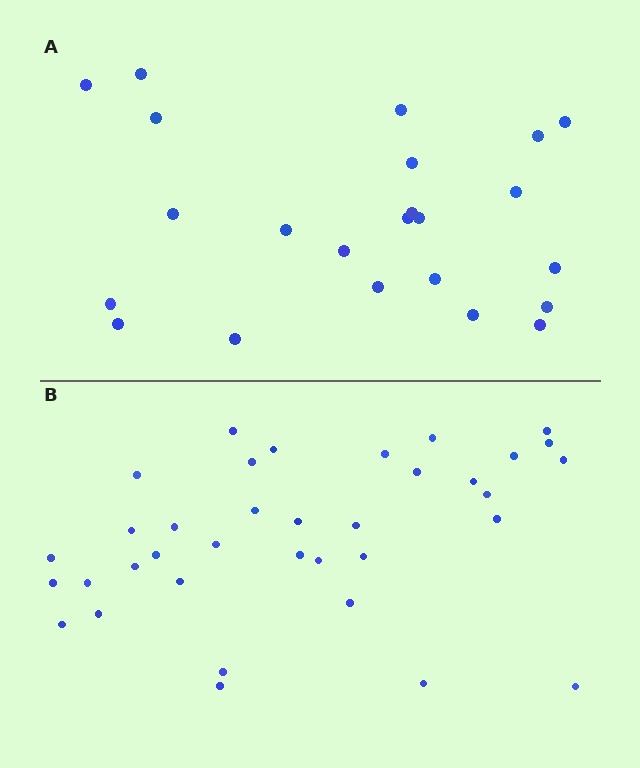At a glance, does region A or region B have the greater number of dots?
Region B (the bottom region) has more dots.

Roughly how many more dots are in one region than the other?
Region B has approximately 15 more dots than region A.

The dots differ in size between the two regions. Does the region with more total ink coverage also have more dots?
No. Region A has more total ink coverage because its dots are larger, but region B actually contains more individual dots. Total area can be misleading — the number of items is what matters here.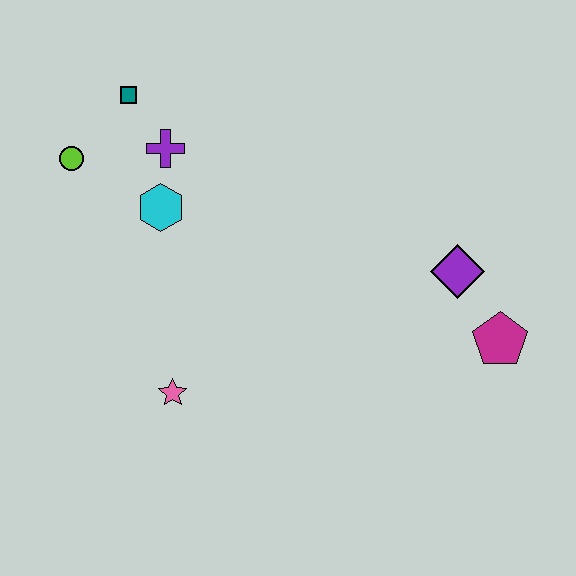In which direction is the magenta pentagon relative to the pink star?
The magenta pentagon is to the right of the pink star.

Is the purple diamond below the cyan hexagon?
Yes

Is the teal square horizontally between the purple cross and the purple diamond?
No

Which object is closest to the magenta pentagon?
The purple diamond is closest to the magenta pentagon.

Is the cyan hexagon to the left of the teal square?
No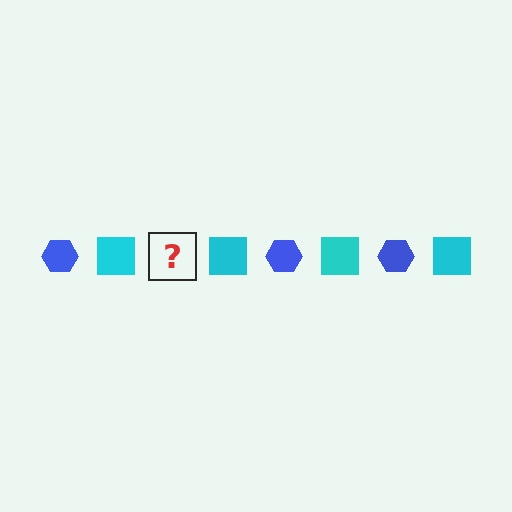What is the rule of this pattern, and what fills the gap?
The rule is that the pattern alternates between blue hexagon and cyan square. The gap should be filled with a blue hexagon.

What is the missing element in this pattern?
The missing element is a blue hexagon.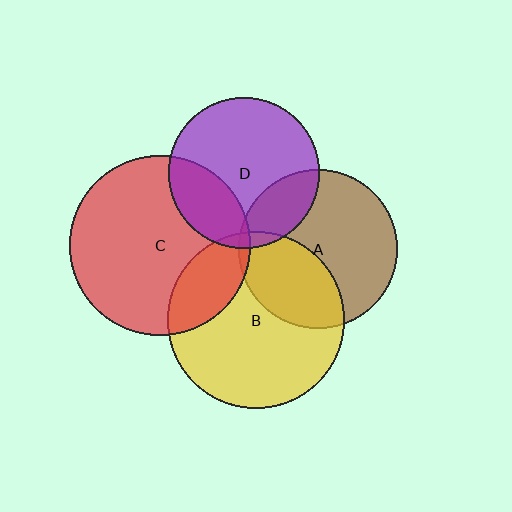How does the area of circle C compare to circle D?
Approximately 1.4 times.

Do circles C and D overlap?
Yes.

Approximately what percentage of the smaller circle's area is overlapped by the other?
Approximately 25%.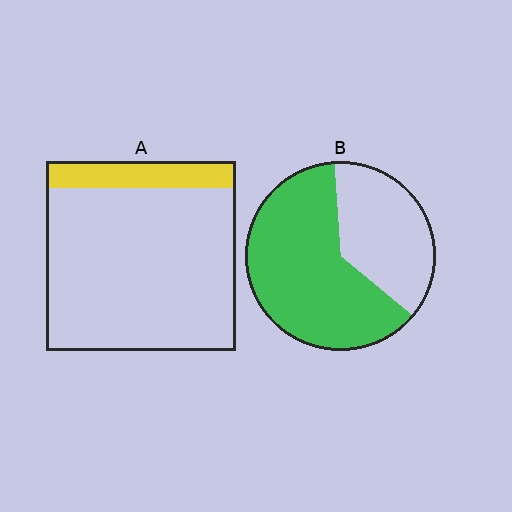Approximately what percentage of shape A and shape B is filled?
A is approximately 15% and B is approximately 65%.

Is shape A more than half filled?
No.